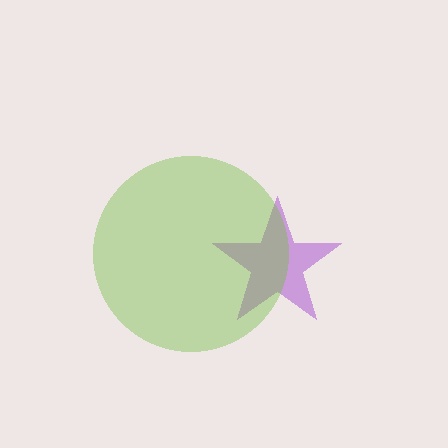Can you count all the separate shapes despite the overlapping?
Yes, there are 2 separate shapes.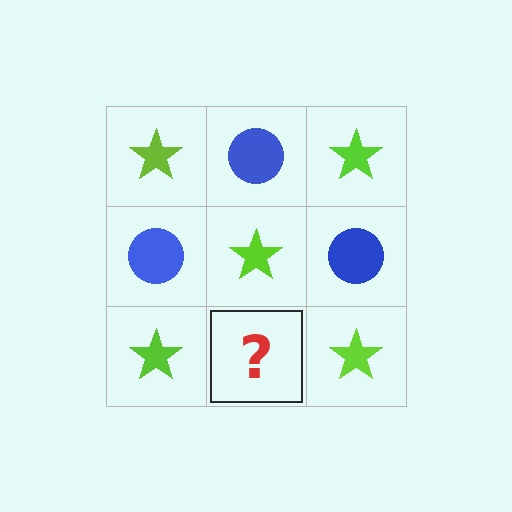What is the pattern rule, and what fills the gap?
The rule is that it alternates lime star and blue circle in a checkerboard pattern. The gap should be filled with a blue circle.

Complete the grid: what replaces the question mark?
The question mark should be replaced with a blue circle.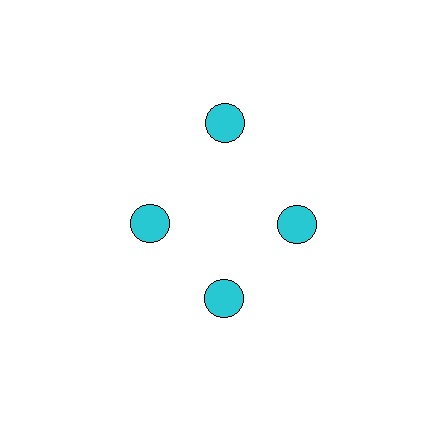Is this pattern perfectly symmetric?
No. The 4 cyan circles are arranged in a ring, but one element near the 12 o'clock position is pushed outward from the center, breaking the 4-fold rotational symmetry.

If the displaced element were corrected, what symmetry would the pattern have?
It would have 4-fold rotational symmetry — the pattern would map onto itself every 90 degrees.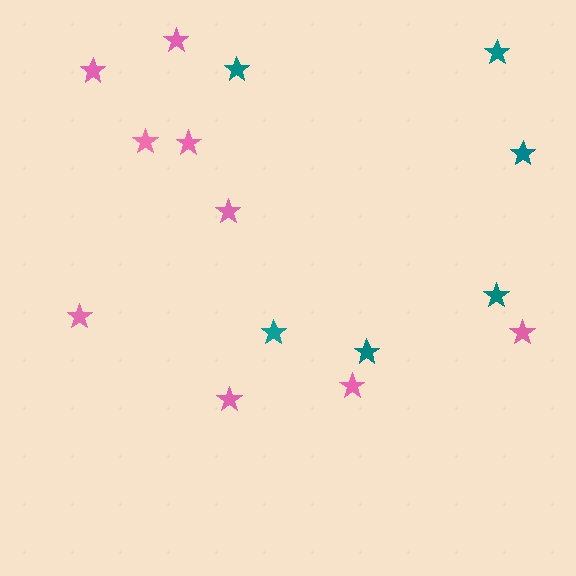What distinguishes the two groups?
There are 2 groups: one group of pink stars (9) and one group of teal stars (6).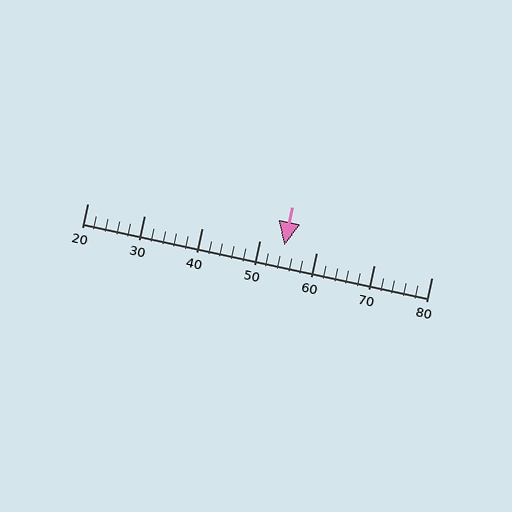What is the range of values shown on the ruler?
The ruler shows values from 20 to 80.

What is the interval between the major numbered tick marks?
The major tick marks are spaced 10 units apart.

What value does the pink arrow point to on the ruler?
The pink arrow points to approximately 54.